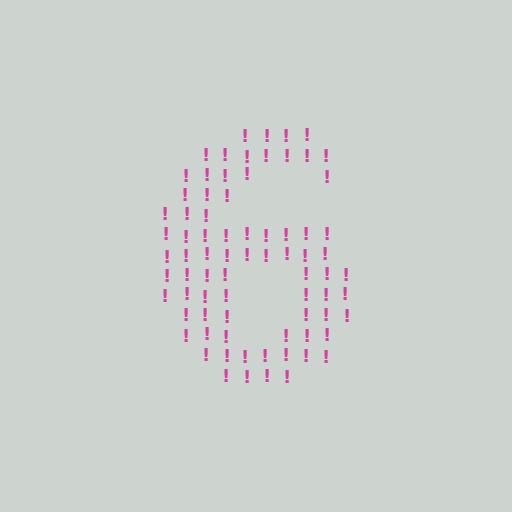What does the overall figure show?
The overall figure shows the digit 6.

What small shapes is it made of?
It is made of small exclamation marks.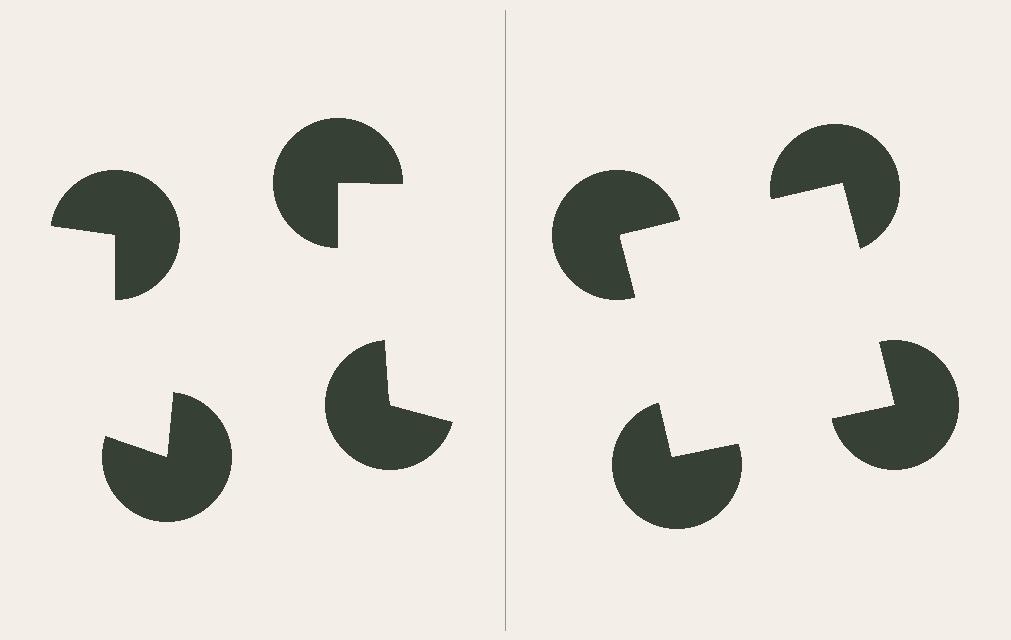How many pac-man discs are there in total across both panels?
8 — 4 on each side.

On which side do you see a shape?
An illusory square appears on the right side. On the left side the wedge cuts are rotated, so no coherent shape forms.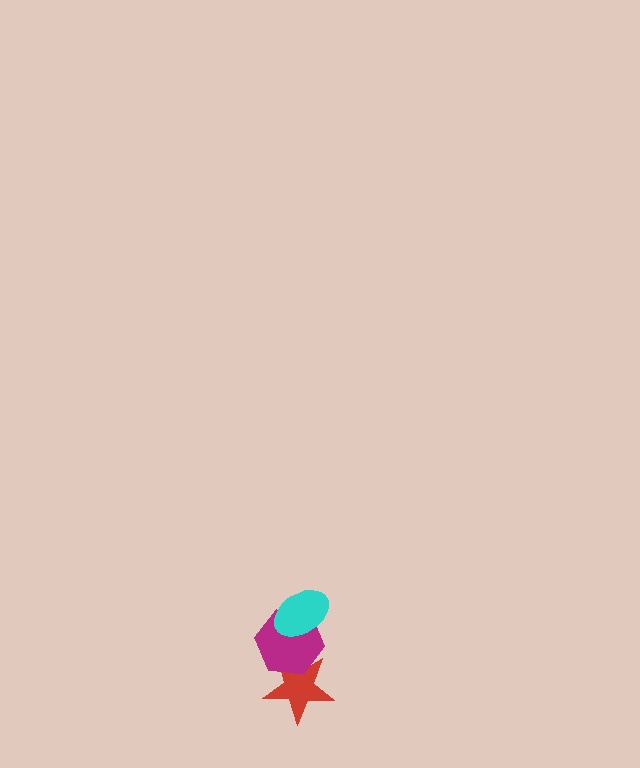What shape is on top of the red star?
The magenta hexagon is on top of the red star.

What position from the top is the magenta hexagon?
The magenta hexagon is 2nd from the top.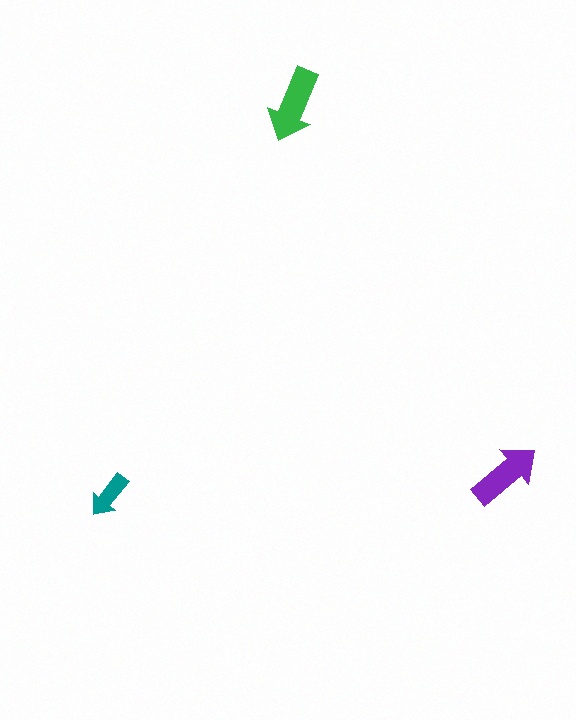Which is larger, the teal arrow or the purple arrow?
The purple one.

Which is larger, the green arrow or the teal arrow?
The green one.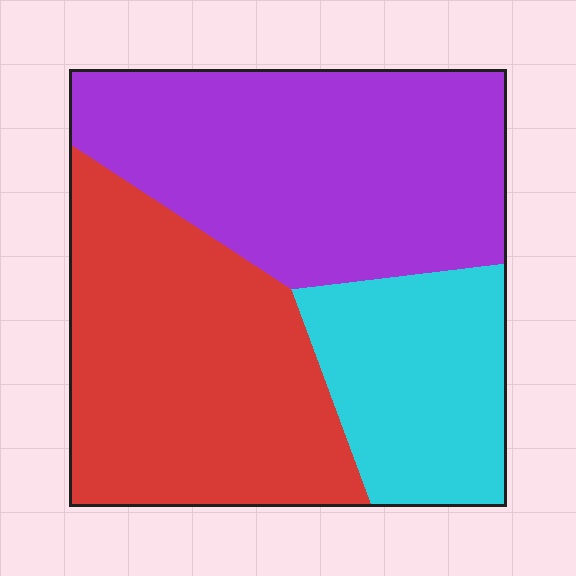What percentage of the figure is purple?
Purple covers 40% of the figure.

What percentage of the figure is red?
Red takes up about three eighths (3/8) of the figure.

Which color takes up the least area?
Cyan, at roughly 20%.